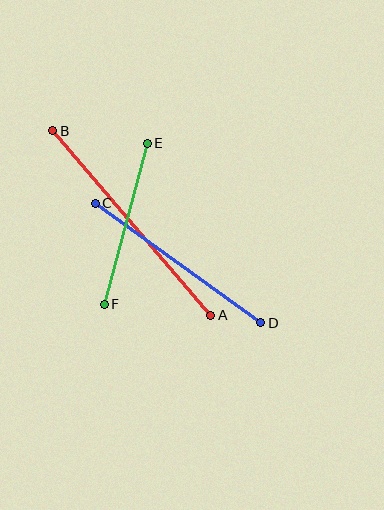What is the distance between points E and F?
The distance is approximately 167 pixels.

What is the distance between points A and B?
The distance is approximately 243 pixels.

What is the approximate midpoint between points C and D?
The midpoint is at approximately (178, 263) pixels.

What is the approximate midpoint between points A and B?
The midpoint is at approximately (132, 223) pixels.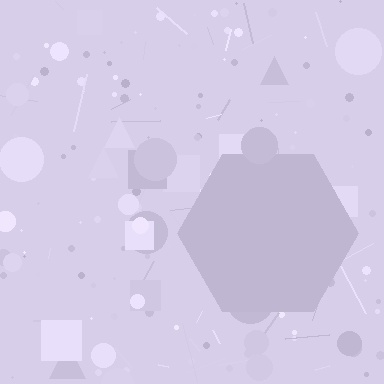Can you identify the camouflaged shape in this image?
The camouflaged shape is a hexagon.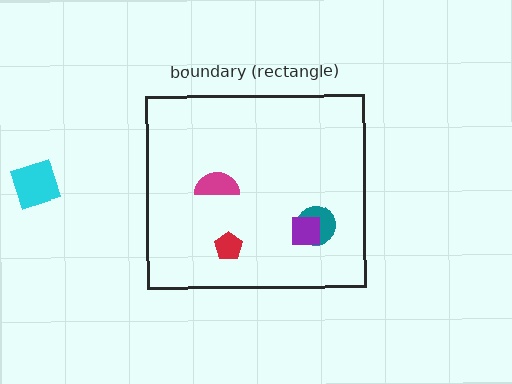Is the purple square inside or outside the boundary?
Inside.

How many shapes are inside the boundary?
4 inside, 1 outside.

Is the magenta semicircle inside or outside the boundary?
Inside.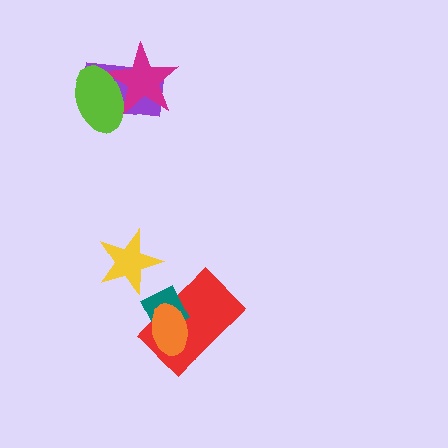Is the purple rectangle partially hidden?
Yes, it is partially covered by another shape.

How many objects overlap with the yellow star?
0 objects overlap with the yellow star.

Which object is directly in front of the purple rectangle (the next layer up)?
The magenta star is directly in front of the purple rectangle.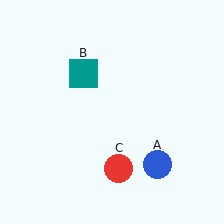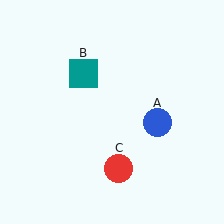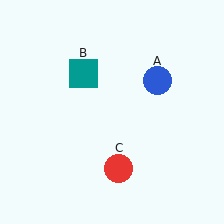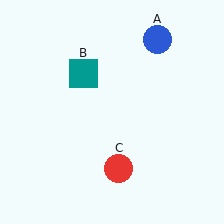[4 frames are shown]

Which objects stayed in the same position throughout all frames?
Teal square (object B) and red circle (object C) remained stationary.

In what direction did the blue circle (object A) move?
The blue circle (object A) moved up.